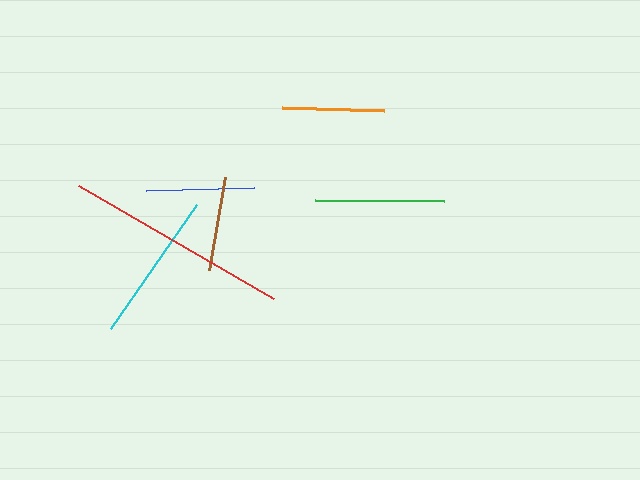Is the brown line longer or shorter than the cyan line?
The cyan line is longer than the brown line.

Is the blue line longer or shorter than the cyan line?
The cyan line is longer than the blue line.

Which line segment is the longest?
The red line is the longest at approximately 225 pixels.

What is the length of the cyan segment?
The cyan segment is approximately 151 pixels long.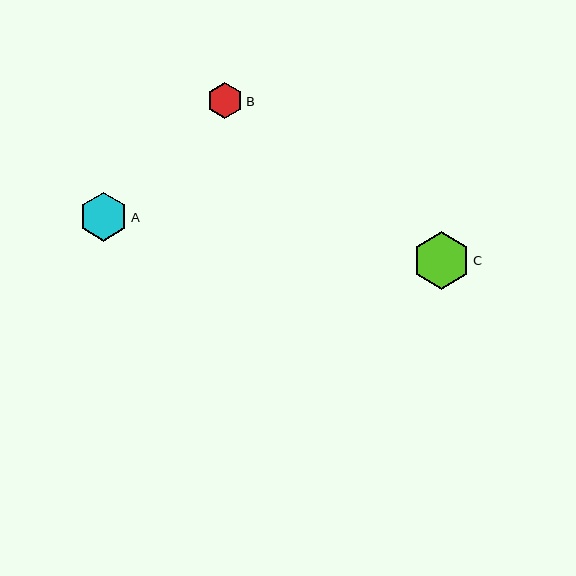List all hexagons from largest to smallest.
From largest to smallest: C, A, B.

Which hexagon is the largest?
Hexagon C is the largest with a size of approximately 57 pixels.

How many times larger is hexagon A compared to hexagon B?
Hexagon A is approximately 1.4 times the size of hexagon B.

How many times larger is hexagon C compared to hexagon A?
Hexagon C is approximately 1.2 times the size of hexagon A.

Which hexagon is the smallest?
Hexagon B is the smallest with a size of approximately 36 pixels.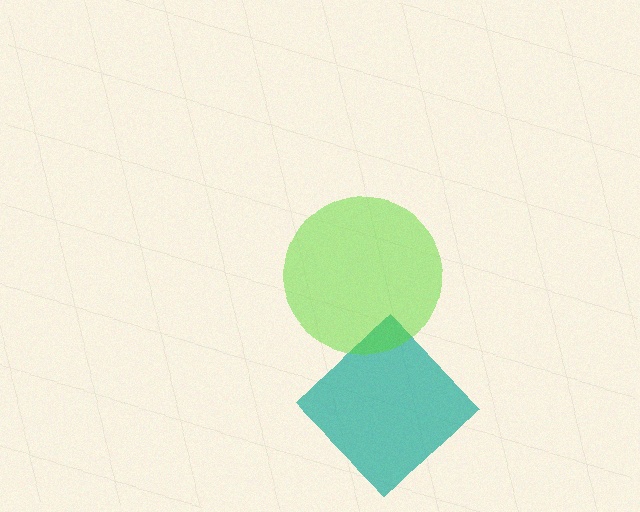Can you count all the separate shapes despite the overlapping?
Yes, there are 2 separate shapes.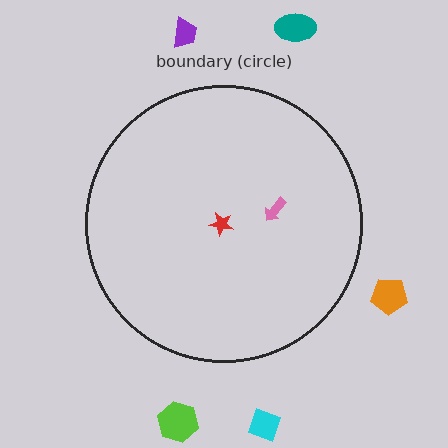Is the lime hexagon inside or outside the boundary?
Outside.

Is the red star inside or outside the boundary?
Inside.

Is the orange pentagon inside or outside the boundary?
Outside.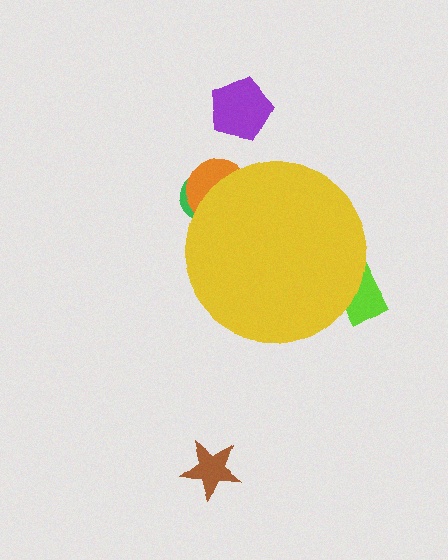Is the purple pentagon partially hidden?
No, the purple pentagon is fully visible.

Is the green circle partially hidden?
Yes, the green circle is partially hidden behind the yellow circle.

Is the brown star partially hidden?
No, the brown star is fully visible.